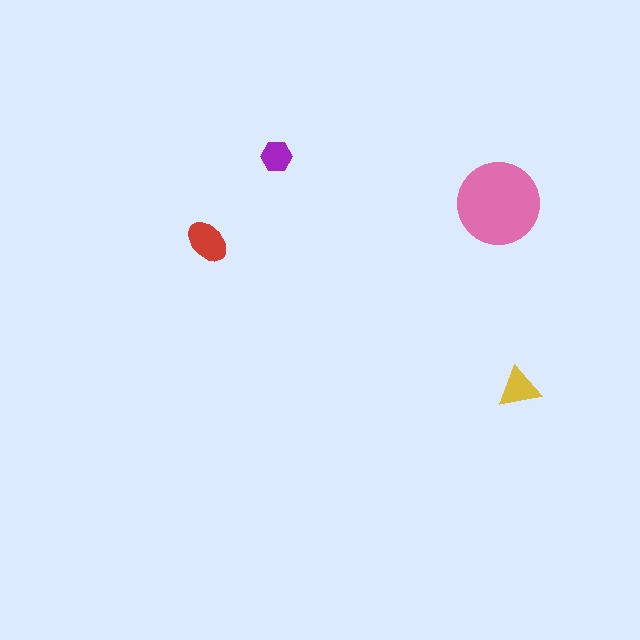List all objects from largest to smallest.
The pink circle, the red ellipse, the yellow triangle, the purple hexagon.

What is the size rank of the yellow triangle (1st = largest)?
3rd.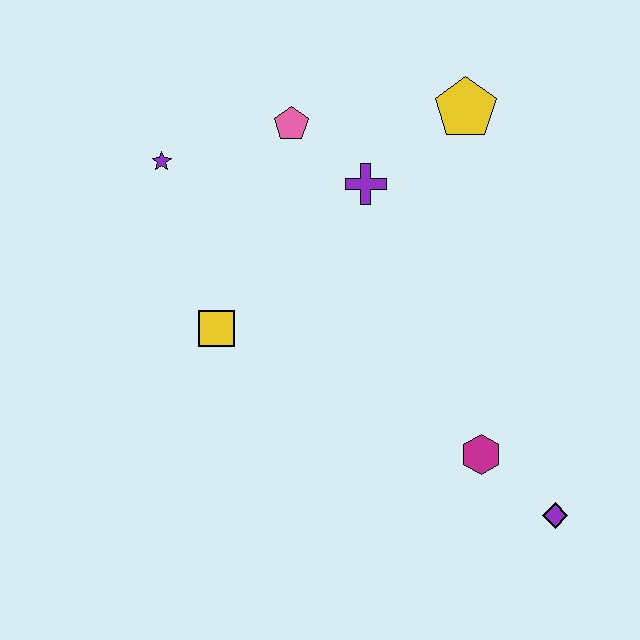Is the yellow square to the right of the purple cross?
No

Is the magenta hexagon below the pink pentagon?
Yes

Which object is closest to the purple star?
The pink pentagon is closest to the purple star.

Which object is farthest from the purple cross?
The purple diamond is farthest from the purple cross.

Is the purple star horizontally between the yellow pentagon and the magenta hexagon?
No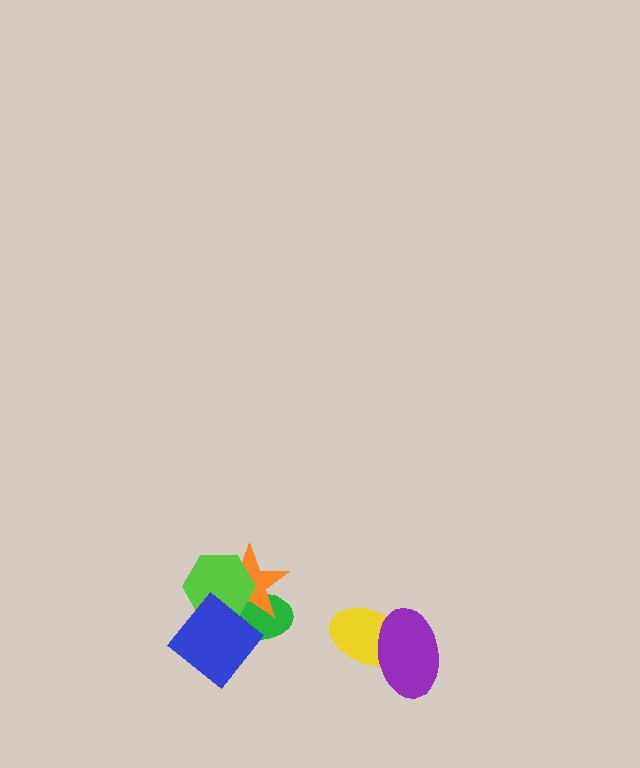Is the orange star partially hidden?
Yes, it is partially covered by another shape.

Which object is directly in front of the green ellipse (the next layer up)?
The orange star is directly in front of the green ellipse.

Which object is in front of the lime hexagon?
The blue diamond is in front of the lime hexagon.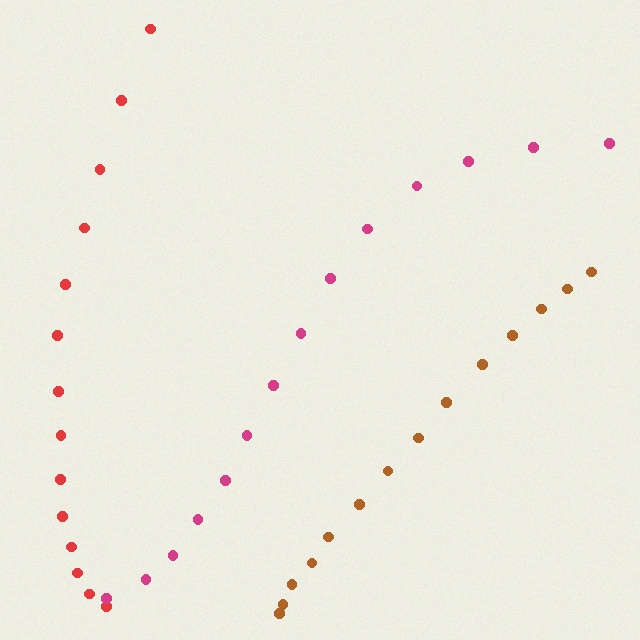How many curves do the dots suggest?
There are 3 distinct paths.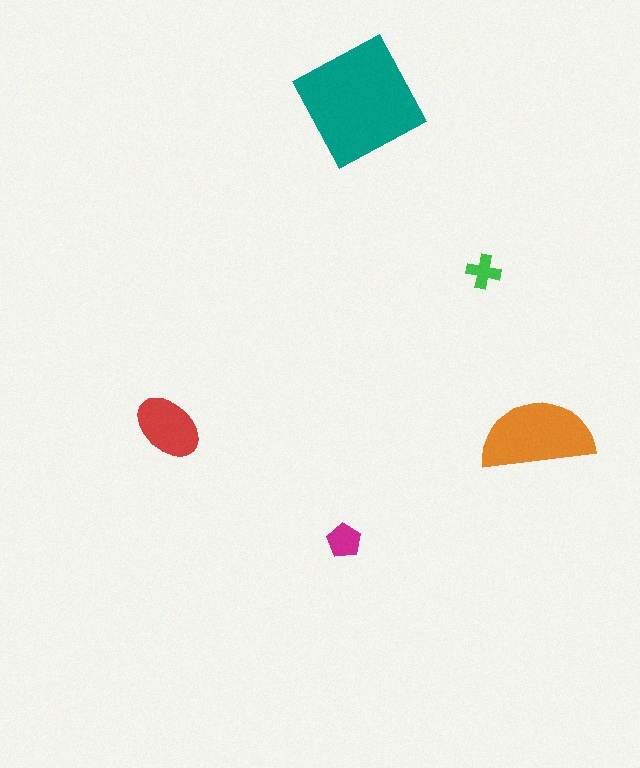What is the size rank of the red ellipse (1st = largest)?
3rd.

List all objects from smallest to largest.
The green cross, the magenta pentagon, the red ellipse, the orange semicircle, the teal square.